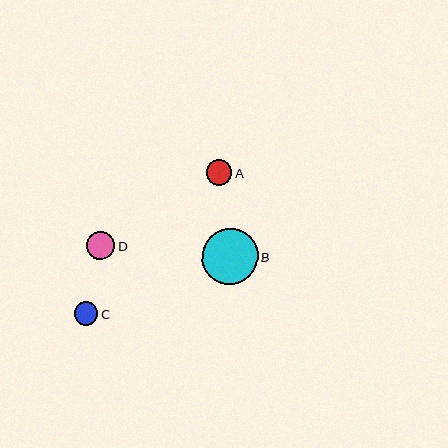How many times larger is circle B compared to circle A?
Circle B is approximately 2.2 times the size of circle A.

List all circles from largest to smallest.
From largest to smallest: B, D, A, C.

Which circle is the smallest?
Circle C is the smallest with a size of approximately 23 pixels.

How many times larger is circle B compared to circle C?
Circle B is approximately 2.4 times the size of circle C.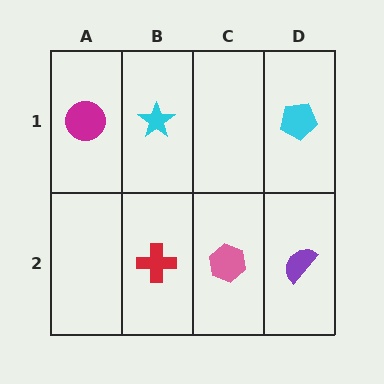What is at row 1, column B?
A cyan star.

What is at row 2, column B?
A red cross.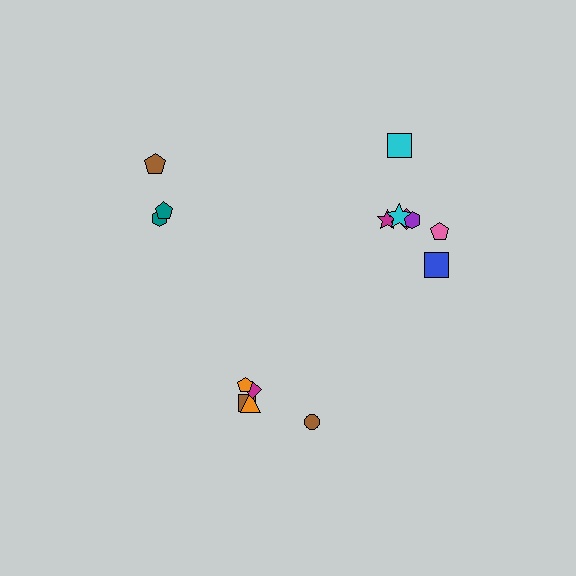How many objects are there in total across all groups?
There are 15 objects.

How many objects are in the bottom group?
There are 5 objects.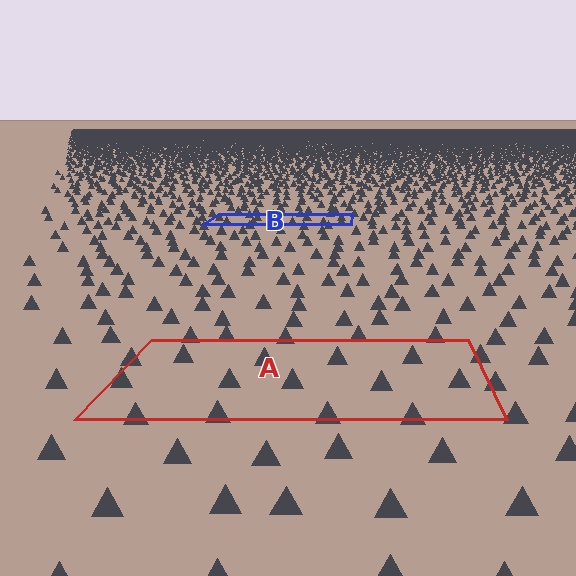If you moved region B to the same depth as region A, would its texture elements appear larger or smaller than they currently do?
They would appear larger. At a closer depth, the same texture elements are projected at a bigger on-screen size.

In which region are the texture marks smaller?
The texture marks are smaller in region B, because it is farther away.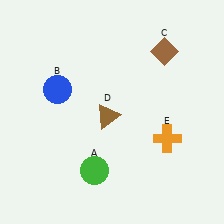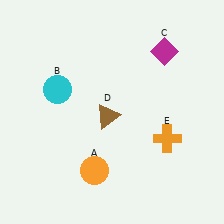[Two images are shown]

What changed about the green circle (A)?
In Image 1, A is green. In Image 2, it changed to orange.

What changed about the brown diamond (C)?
In Image 1, C is brown. In Image 2, it changed to magenta.